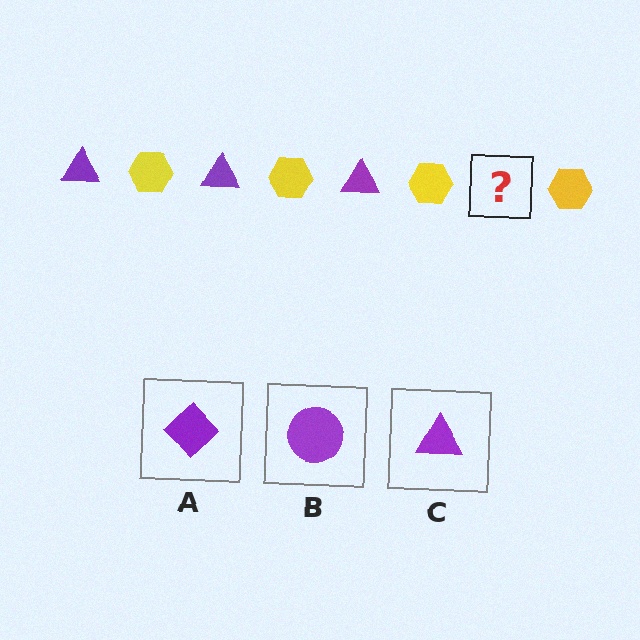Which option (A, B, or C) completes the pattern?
C.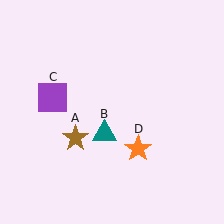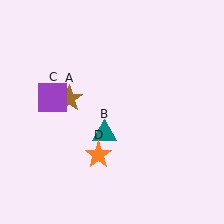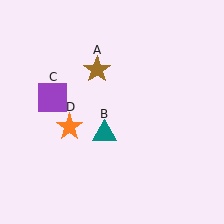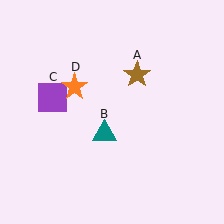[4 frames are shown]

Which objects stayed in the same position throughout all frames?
Teal triangle (object B) and purple square (object C) remained stationary.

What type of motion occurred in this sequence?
The brown star (object A), orange star (object D) rotated clockwise around the center of the scene.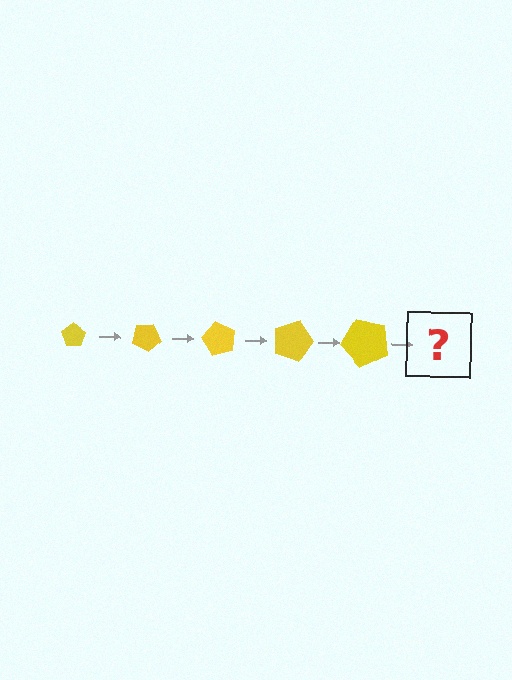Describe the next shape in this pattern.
It should be a pentagon, larger than the previous one and rotated 150 degrees from the start.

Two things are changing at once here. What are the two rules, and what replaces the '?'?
The two rules are that the pentagon grows larger each step and it rotates 30 degrees each step. The '?' should be a pentagon, larger than the previous one and rotated 150 degrees from the start.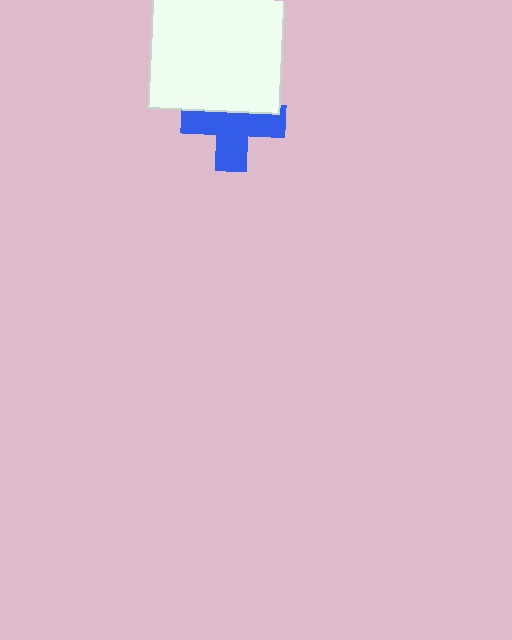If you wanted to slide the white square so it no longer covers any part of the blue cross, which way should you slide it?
Slide it up — that is the most direct way to separate the two shapes.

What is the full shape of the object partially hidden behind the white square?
The partially hidden object is a blue cross.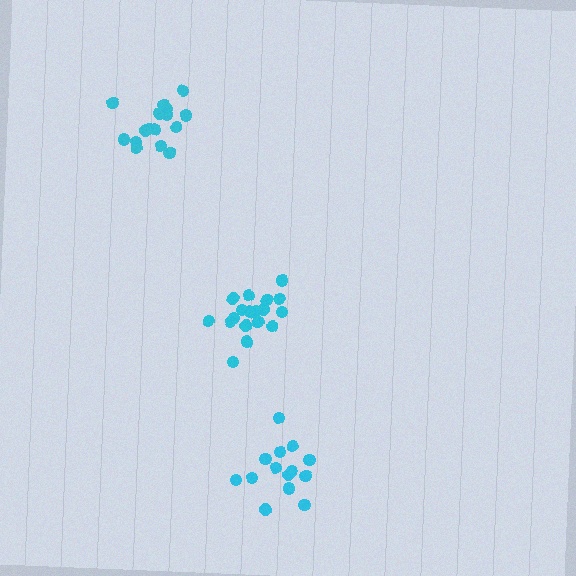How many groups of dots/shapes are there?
There are 3 groups.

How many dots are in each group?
Group 1: 18 dots, Group 2: 17 dots, Group 3: 14 dots (49 total).